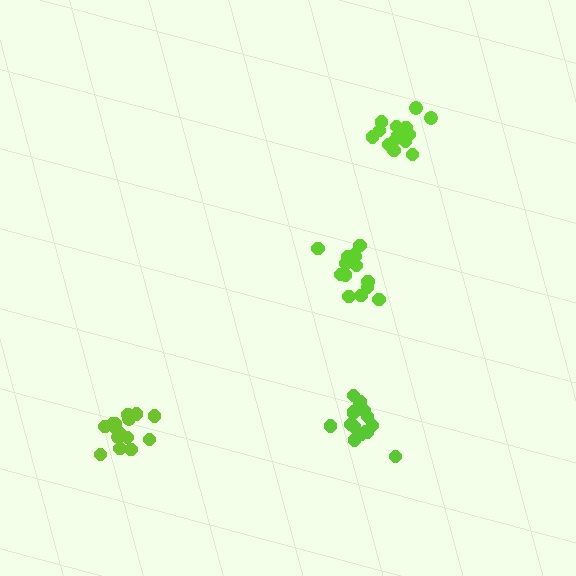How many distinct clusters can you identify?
There are 4 distinct clusters.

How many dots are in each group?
Group 1: 15 dots, Group 2: 16 dots, Group 3: 16 dots, Group 4: 16 dots (63 total).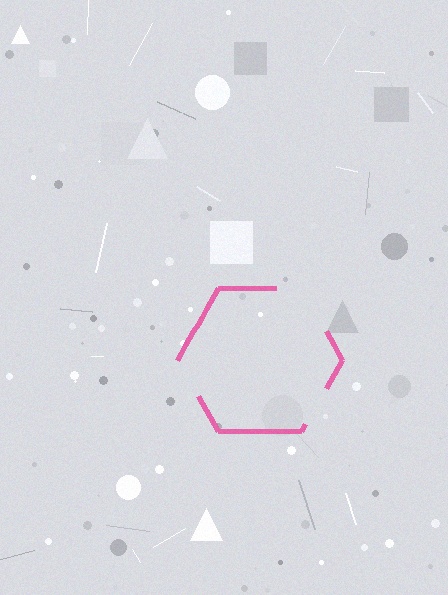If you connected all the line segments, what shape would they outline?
They would outline a hexagon.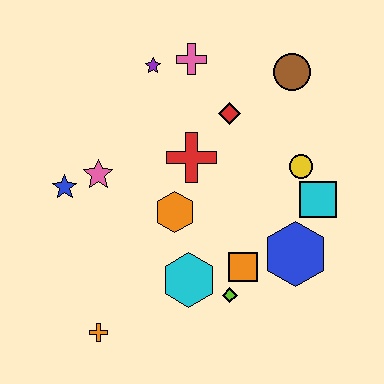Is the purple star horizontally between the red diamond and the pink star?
Yes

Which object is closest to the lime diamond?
The orange square is closest to the lime diamond.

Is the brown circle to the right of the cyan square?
No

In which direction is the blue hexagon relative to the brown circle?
The blue hexagon is below the brown circle.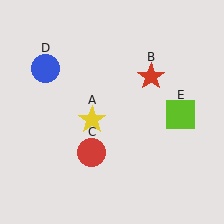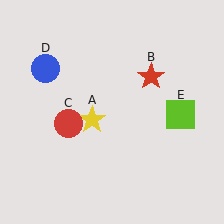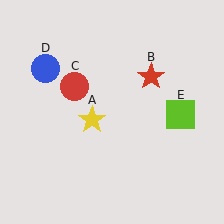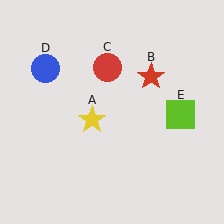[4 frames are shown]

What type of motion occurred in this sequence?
The red circle (object C) rotated clockwise around the center of the scene.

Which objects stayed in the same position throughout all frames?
Yellow star (object A) and red star (object B) and blue circle (object D) and lime square (object E) remained stationary.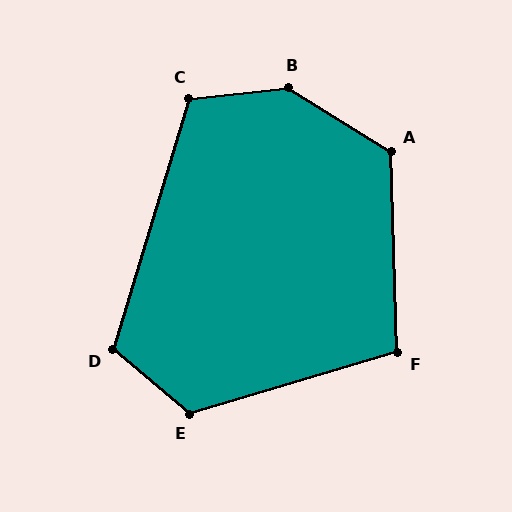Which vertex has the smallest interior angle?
F, at approximately 105 degrees.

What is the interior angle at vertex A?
Approximately 123 degrees (obtuse).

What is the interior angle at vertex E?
Approximately 124 degrees (obtuse).